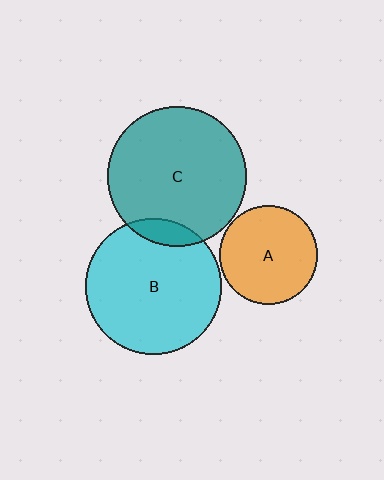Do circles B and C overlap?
Yes.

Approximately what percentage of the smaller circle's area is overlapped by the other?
Approximately 10%.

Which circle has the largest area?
Circle C (teal).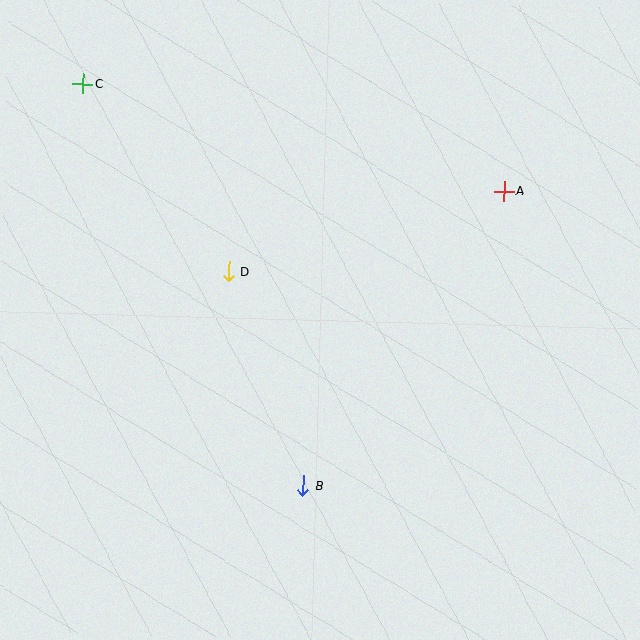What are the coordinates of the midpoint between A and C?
The midpoint between A and C is at (294, 137).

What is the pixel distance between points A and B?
The distance between A and B is 356 pixels.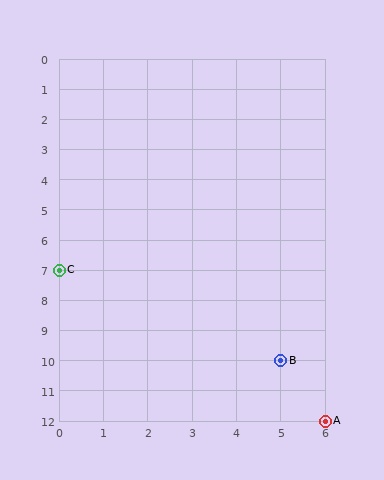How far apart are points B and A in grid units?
Points B and A are 1 column and 2 rows apart (about 2.2 grid units diagonally).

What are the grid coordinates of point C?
Point C is at grid coordinates (0, 7).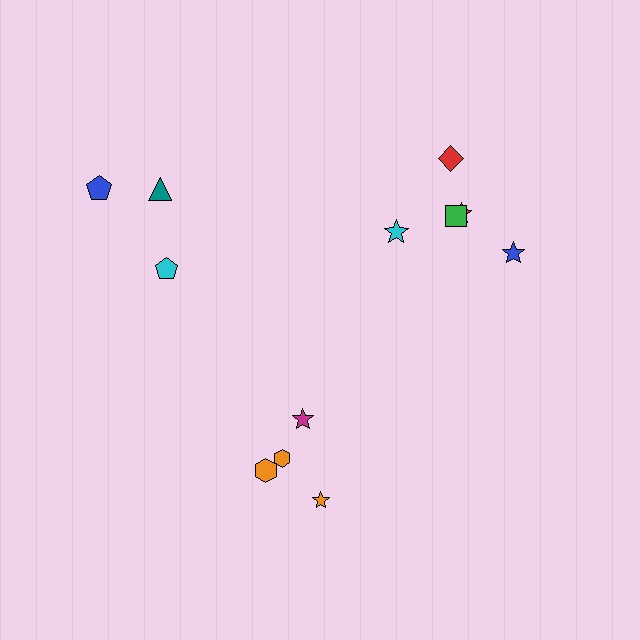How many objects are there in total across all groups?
There are 12 objects.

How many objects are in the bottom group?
There are 4 objects.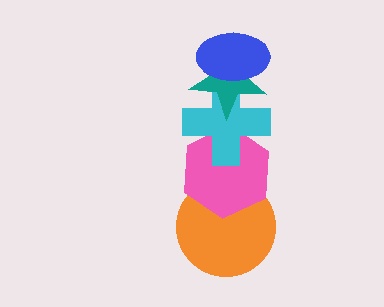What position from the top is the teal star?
The teal star is 2nd from the top.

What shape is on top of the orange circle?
The pink hexagon is on top of the orange circle.